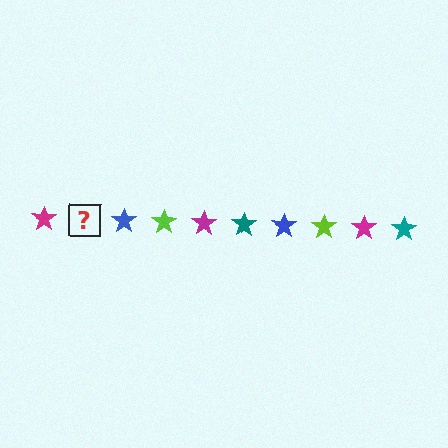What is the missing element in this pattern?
The missing element is a teal star.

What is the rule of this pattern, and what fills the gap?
The rule is that the pattern cycles through magenta, teal, blue, lime stars. The gap should be filled with a teal star.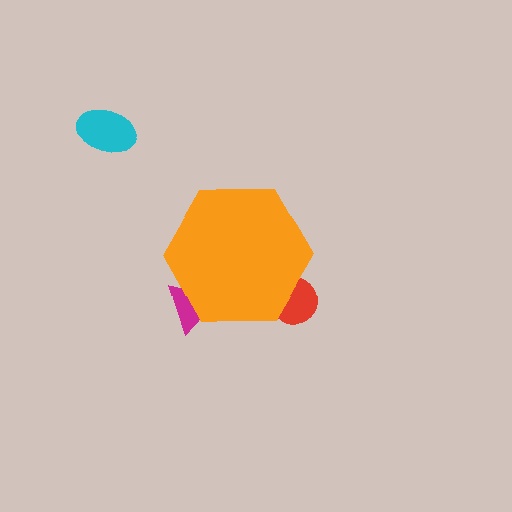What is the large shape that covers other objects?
An orange hexagon.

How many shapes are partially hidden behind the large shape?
2 shapes are partially hidden.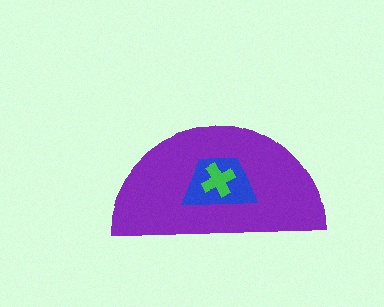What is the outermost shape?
The purple semicircle.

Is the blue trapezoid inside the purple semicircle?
Yes.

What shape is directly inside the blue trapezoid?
The green cross.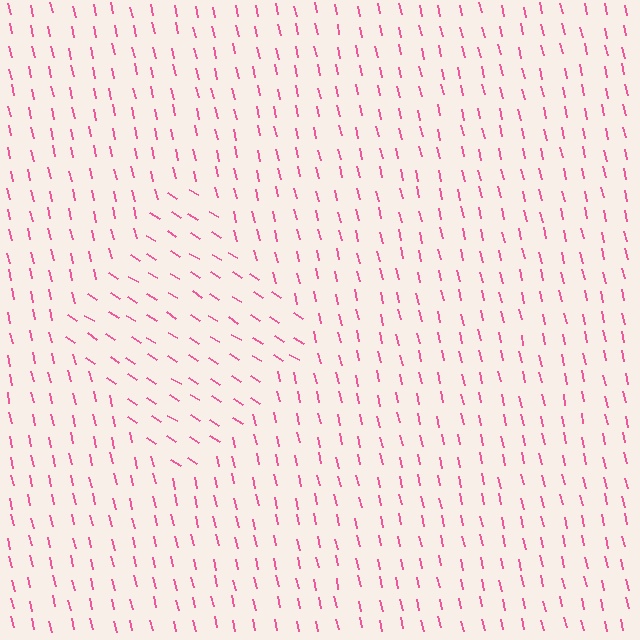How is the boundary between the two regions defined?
The boundary is defined purely by a change in line orientation (approximately 45 degrees difference). All lines are the same color and thickness.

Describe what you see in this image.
The image is filled with small pink line segments. A diamond region in the image has lines oriented differently from the surrounding lines, creating a visible texture boundary.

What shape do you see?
I see a diamond.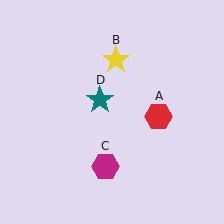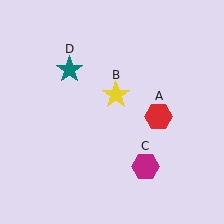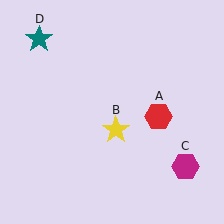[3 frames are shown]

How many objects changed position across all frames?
3 objects changed position: yellow star (object B), magenta hexagon (object C), teal star (object D).